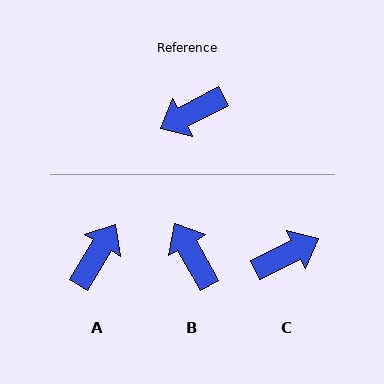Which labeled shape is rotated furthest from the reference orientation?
C, about 179 degrees away.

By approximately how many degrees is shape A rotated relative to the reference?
Approximately 149 degrees clockwise.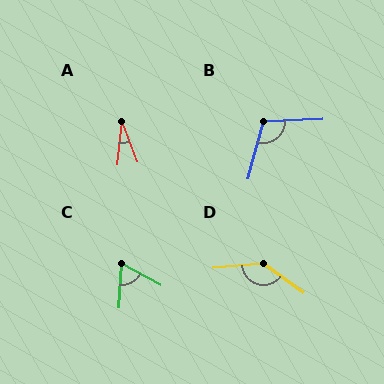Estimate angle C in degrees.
Approximately 65 degrees.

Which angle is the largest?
D, at approximately 138 degrees.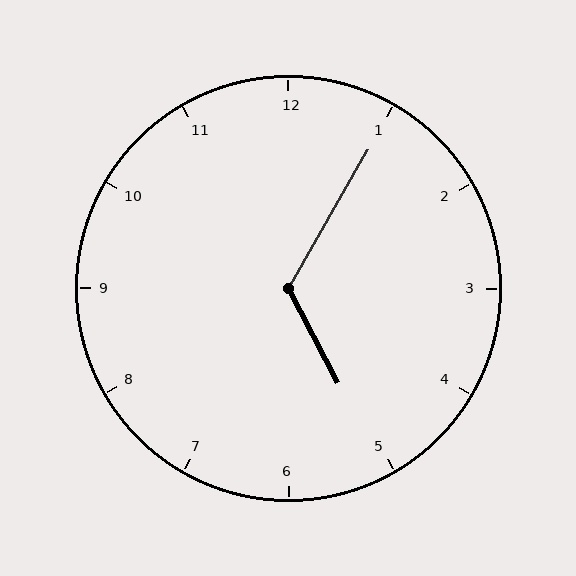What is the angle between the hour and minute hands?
Approximately 122 degrees.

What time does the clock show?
5:05.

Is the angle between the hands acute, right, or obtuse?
It is obtuse.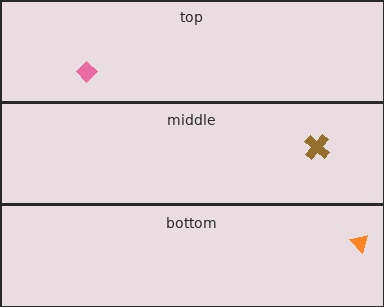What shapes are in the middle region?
The brown cross.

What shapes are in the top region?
The pink diamond.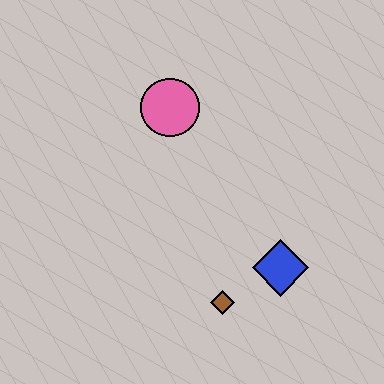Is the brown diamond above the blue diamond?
No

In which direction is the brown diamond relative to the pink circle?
The brown diamond is below the pink circle.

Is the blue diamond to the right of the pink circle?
Yes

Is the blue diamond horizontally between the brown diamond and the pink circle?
No